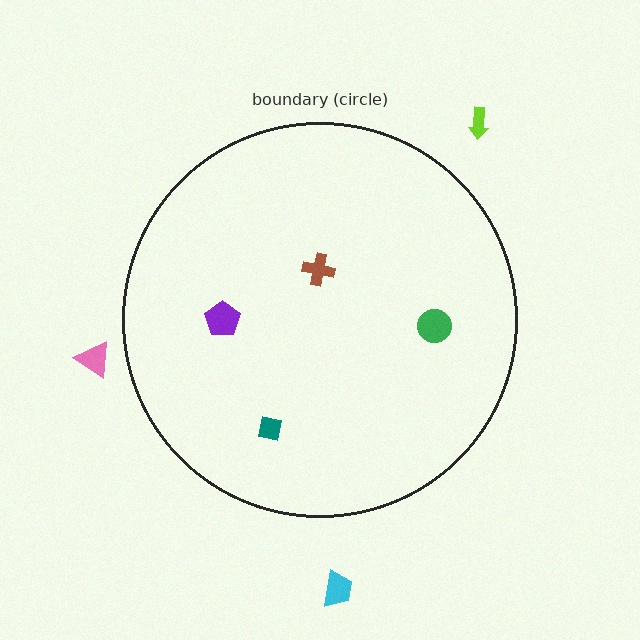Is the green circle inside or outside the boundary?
Inside.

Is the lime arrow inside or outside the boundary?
Outside.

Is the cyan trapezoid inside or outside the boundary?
Outside.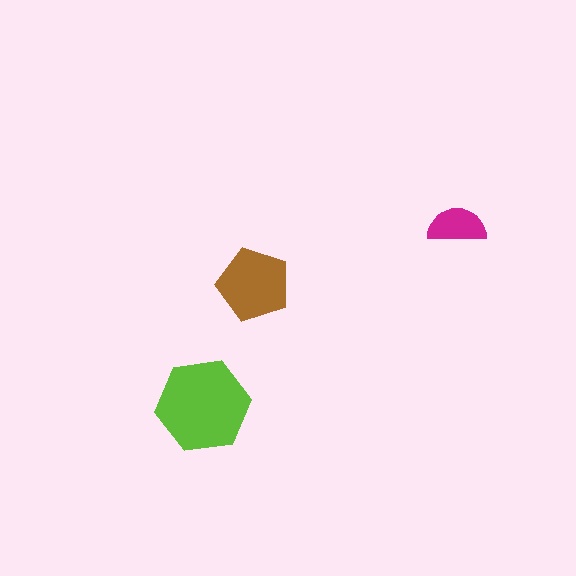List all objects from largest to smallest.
The lime hexagon, the brown pentagon, the magenta semicircle.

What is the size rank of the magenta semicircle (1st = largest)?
3rd.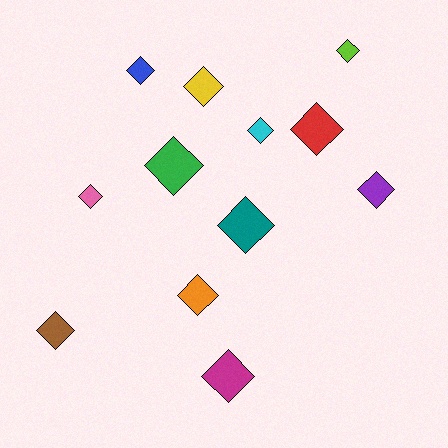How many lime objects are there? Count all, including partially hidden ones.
There is 1 lime object.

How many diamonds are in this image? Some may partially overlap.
There are 12 diamonds.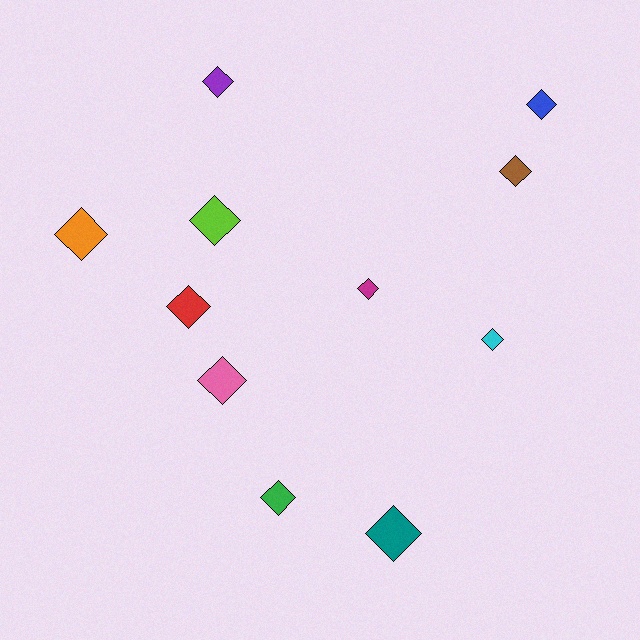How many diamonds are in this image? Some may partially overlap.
There are 11 diamonds.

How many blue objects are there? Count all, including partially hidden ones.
There is 1 blue object.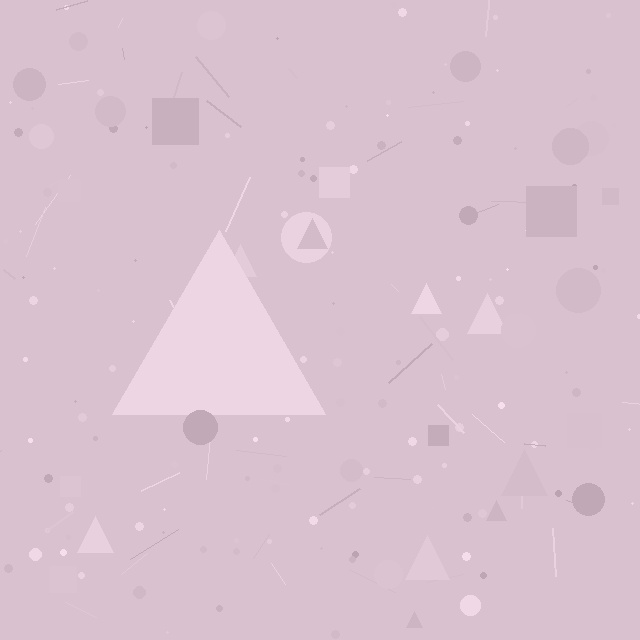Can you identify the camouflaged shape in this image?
The camouflaged shape is a triangle.